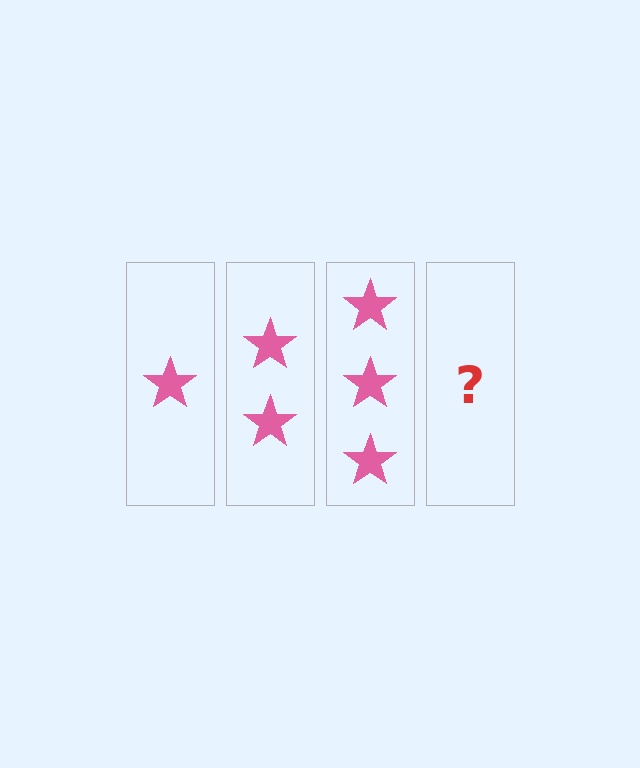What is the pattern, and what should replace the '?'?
The pattern is that each step adds one more star. The '?' should be 4 stars.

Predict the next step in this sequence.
The next step is 4 stars.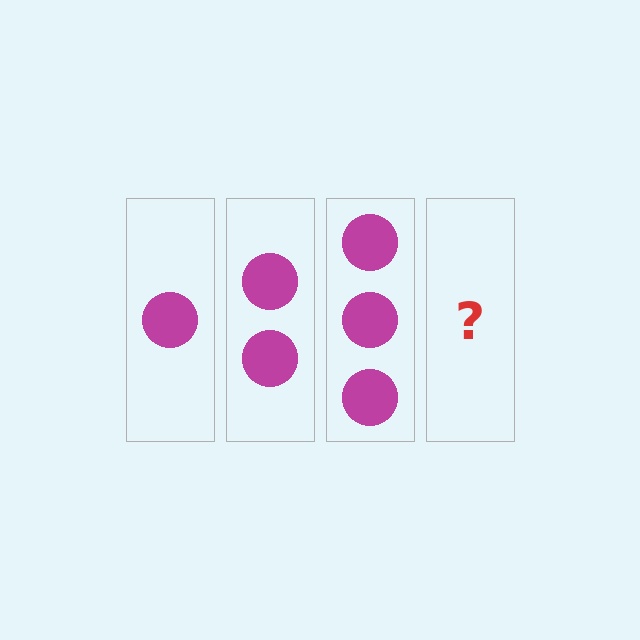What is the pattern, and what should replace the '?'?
The pattern is that each step adds one more circle. The '?' should be 4 circles.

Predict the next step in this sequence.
The next step is 4 circles.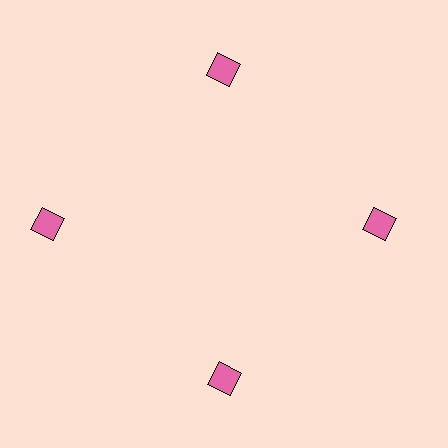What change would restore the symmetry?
The symmetry would be restored by moving it inward, back onto the ring so that all 4 diamonds sit at equal angles and equal distance from the center.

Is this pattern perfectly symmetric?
No. The 4 pink diamonds are arranged in a ring, but one element near the 9 o'clock position is pushed outward from the center, breaking the 4-fold rotational symmetry.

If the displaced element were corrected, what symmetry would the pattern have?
It would have 4-fold rotational symmetry — the pattern would map onto itself every 90 degrees.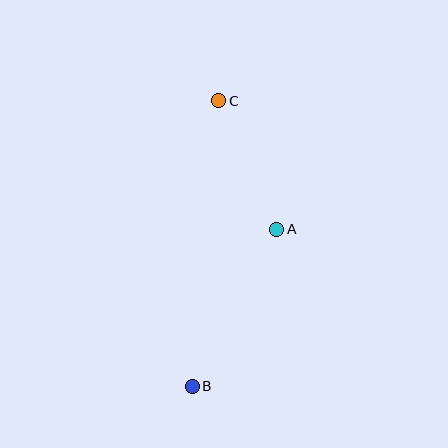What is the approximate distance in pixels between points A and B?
The distance between A and B is approximately 178 pixels.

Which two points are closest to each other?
Points A and C are closest to each other.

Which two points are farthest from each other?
Points B and C are farthest from each other.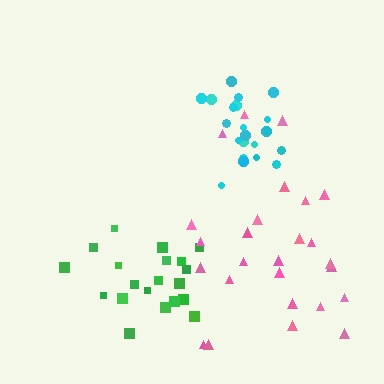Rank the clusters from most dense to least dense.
cyan, green, pink.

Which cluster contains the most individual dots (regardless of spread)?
Pink (27).